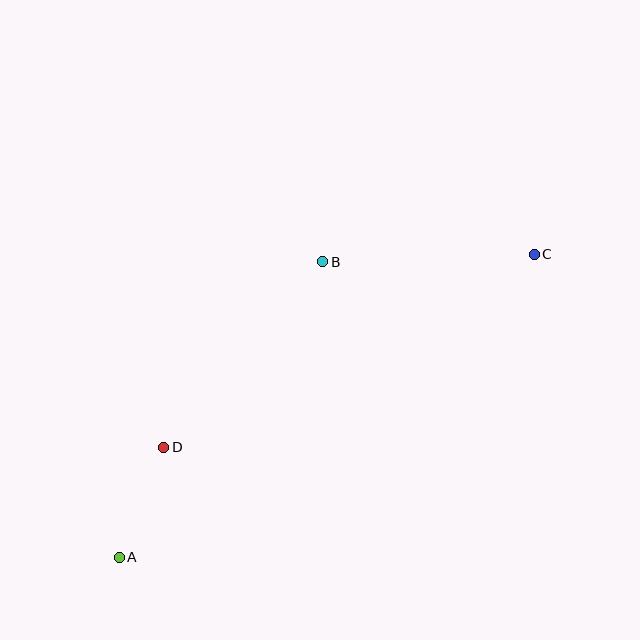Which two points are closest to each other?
Points A and D are closest to each other.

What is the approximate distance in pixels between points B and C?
The distance between B and C is approximately 211 pixels.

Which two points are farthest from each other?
Points A and C are farthest from each other.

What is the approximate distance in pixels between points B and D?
The distance between B and D is approximately 245 pixels.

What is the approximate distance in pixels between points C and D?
The distance between C and D is approximately 418 pixels.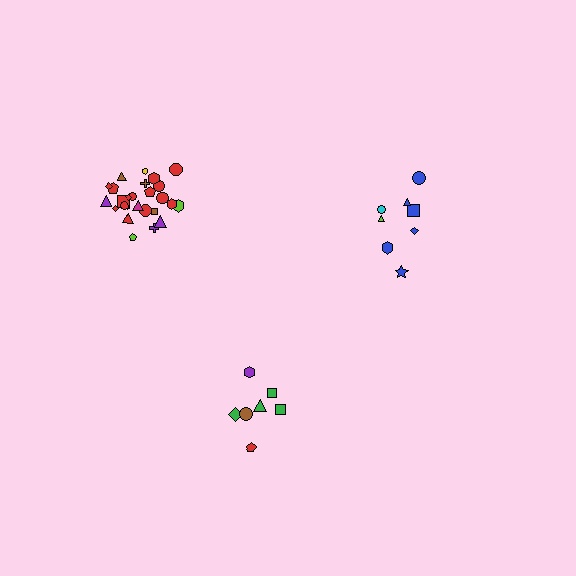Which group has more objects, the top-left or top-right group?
The top-left group.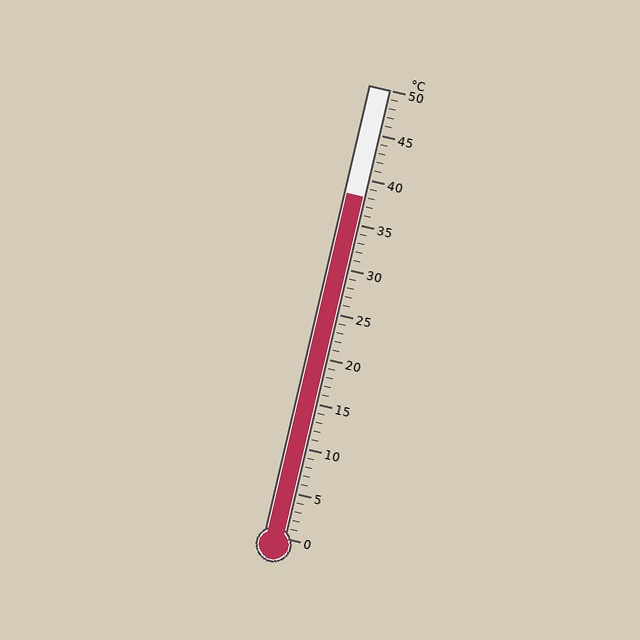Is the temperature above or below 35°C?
The temperature is above 35°C.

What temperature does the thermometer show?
The thermometer shows approximately 38°C.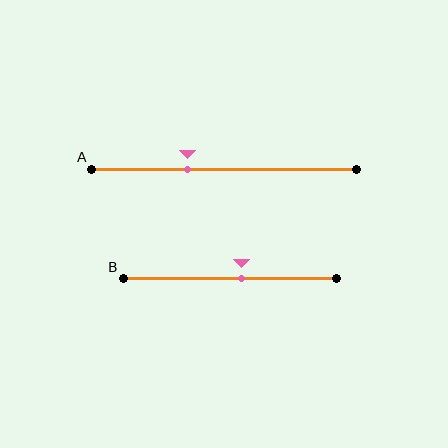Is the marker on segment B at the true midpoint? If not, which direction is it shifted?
No, the marker on segment B is shifted to the right by about 5% of the segment length.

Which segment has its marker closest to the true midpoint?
Segment B has its marker closest to the true midpoint.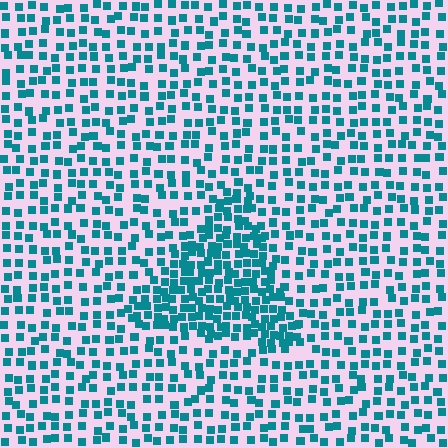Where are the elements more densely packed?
The elements are more densely packed inside the triangle boundary.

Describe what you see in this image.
The image contains small teal elements arranged at two different densities. A triangle-shaped region is visible where the elements are more densely packed than the surrounding area.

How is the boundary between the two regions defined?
The boundary is defined by a change in element density (approximately 2.0x ratio). All elements are the same color, size, and shape.